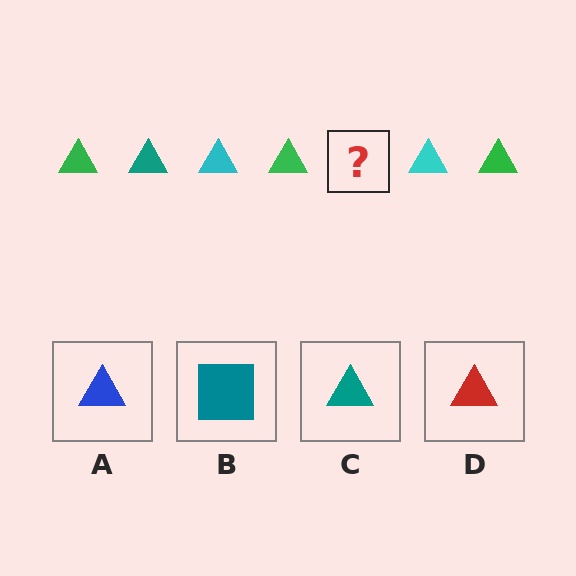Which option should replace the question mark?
Option C.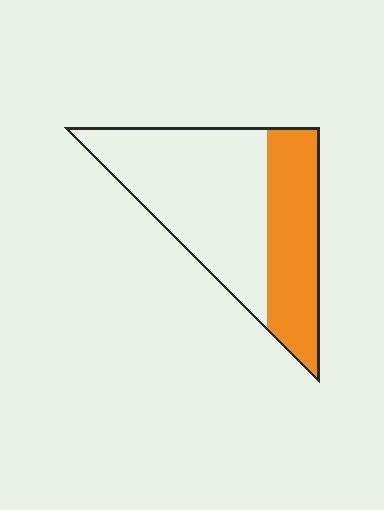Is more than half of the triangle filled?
No.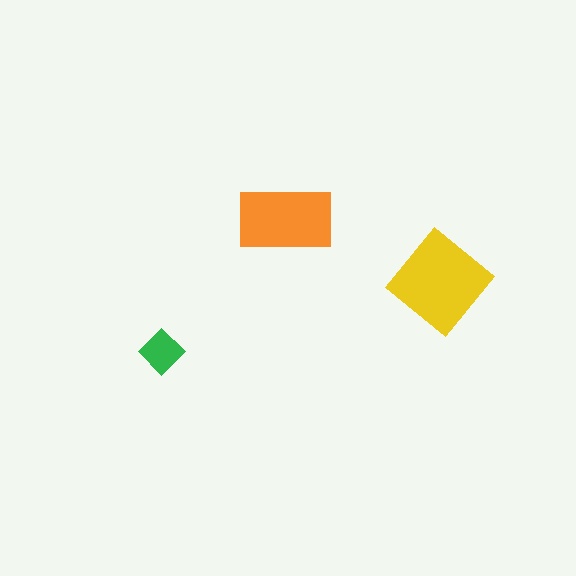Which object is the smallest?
The green diamond.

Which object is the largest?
The yellow diamond.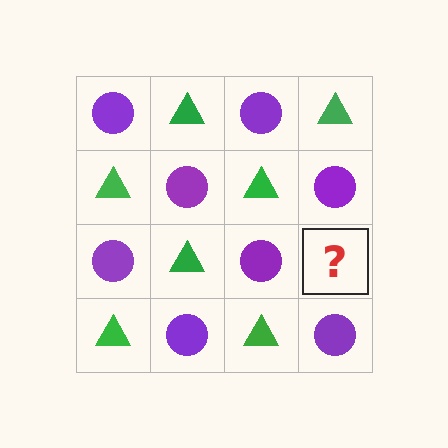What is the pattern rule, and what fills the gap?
The rule is that it alternates purple circle and green triangle in a checkerboard pattern. The gap should be filled with a green triangle.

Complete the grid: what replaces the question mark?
The question mark should be replaced with a green triangle.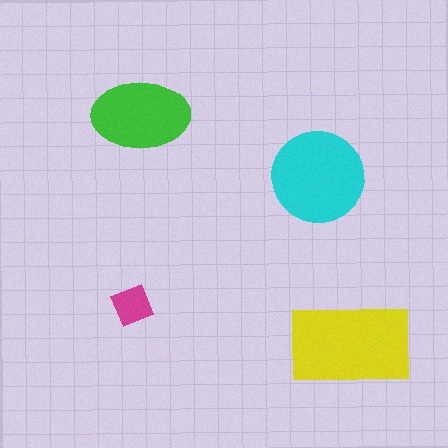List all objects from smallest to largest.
The magenta diamond, the green ellipse, the cyan circle, the yellow rectangle.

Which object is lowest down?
The yellow rectangle is bottommost.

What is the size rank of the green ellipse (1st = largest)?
3rd.